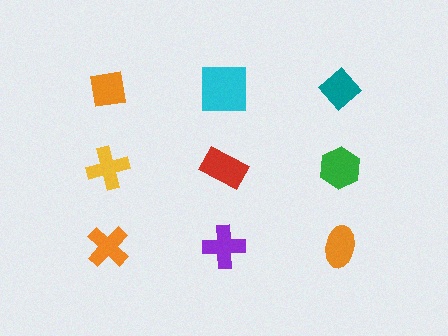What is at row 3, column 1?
An orange cross.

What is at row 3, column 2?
A purple cross.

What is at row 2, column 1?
A yellow cross.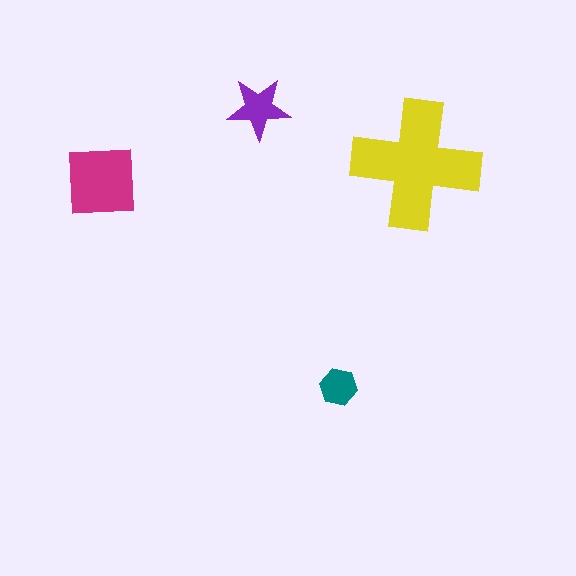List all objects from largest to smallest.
The yellow cross, the magenta square, the purple star, the teal hexagon.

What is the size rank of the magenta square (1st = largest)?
2nd.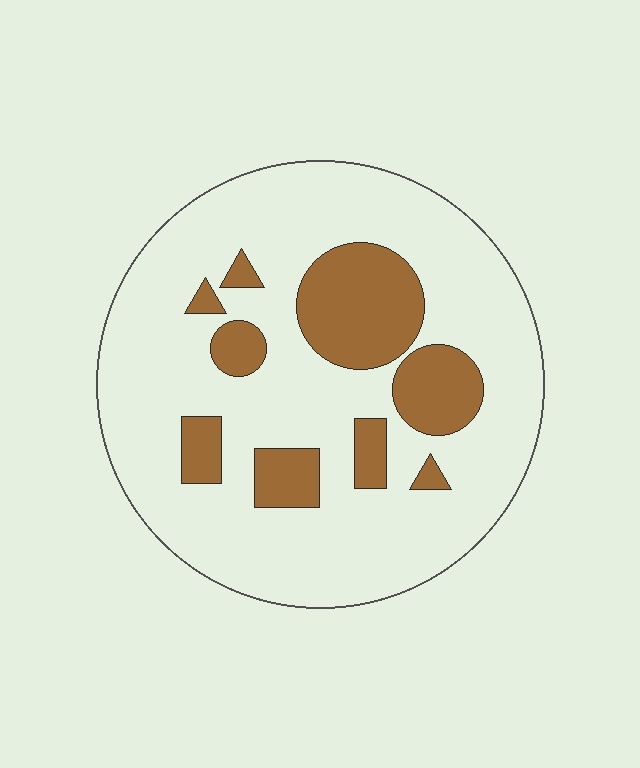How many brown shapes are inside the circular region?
9.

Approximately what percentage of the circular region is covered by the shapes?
Approximately 20%.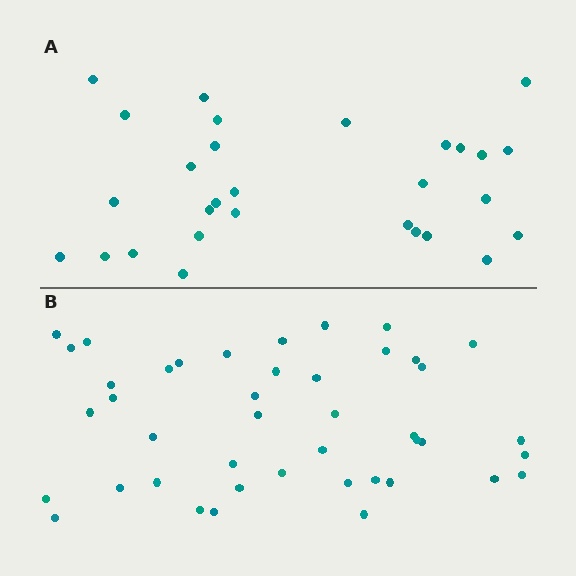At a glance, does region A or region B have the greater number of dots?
Region B (the bottom region) has more dots.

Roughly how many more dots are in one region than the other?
Region B has approximately 15 more dots than region A.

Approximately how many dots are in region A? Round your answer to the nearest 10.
About 30 dots. (The exact count is 29, which rounds to 30.)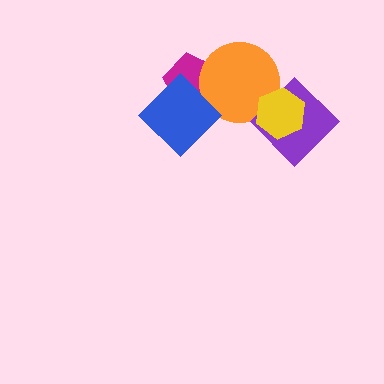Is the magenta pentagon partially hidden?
Yes, it is partially covered by another shape.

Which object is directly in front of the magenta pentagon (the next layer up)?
The orange circle is directly in front of the magenta pentagon.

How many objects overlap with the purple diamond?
2 objects overlap with the purple diamond.